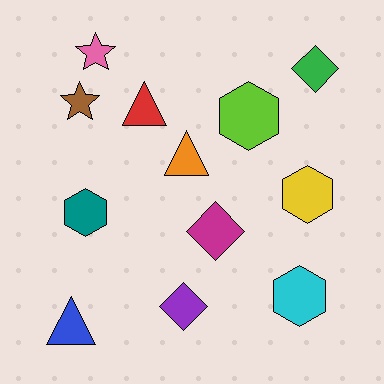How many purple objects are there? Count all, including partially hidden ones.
There is 1 purple object.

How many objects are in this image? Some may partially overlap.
There are 12 objects.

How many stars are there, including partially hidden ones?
There are 2 stars.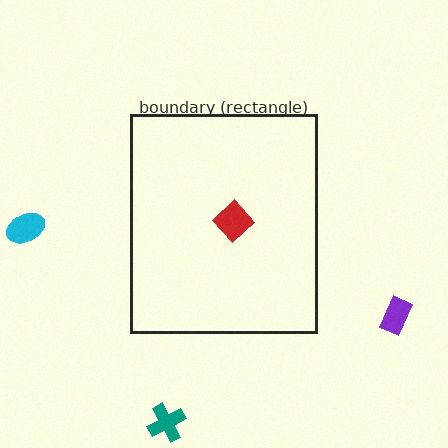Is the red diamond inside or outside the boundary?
Inside.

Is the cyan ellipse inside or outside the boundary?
Outside.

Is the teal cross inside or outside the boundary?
Outside.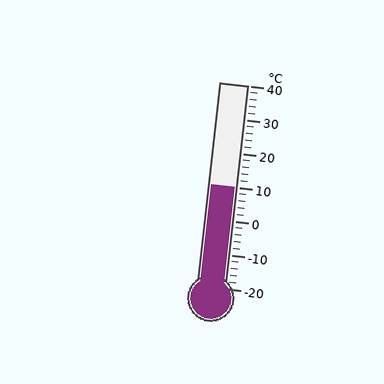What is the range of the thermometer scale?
The thermometer scale ranges from -20°C to 40°C.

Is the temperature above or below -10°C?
The temperature is above -10°C.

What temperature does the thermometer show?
The thermometer shows approximately 10°C.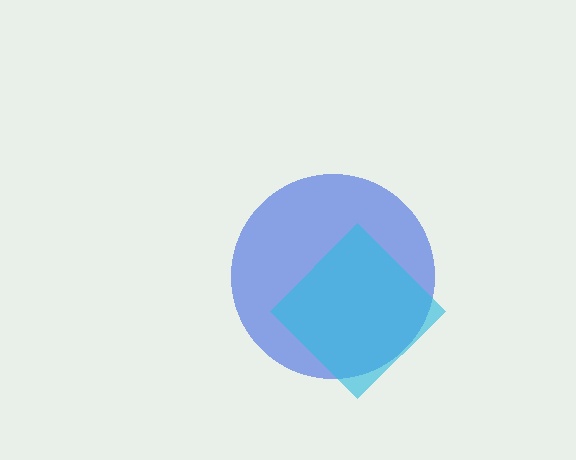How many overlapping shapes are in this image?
There are 2 overlapping shapes in the image.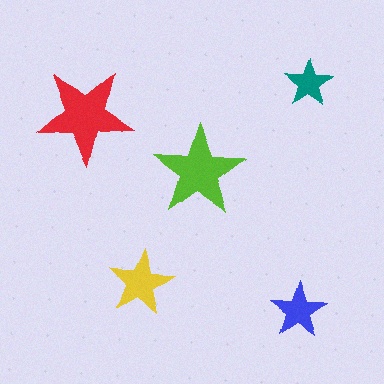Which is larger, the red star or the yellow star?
The red one.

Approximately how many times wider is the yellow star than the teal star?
About 1.5 times wider.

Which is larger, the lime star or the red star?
The red one.